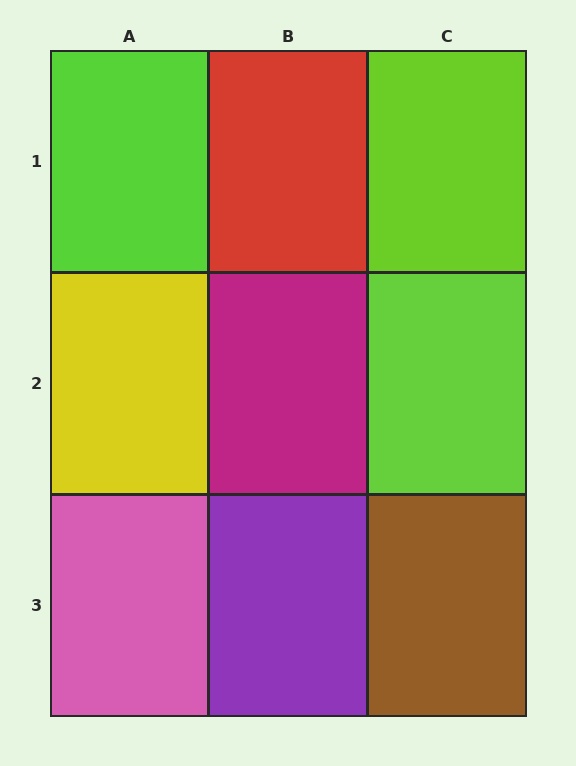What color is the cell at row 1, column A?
Lime.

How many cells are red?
1 cell is red.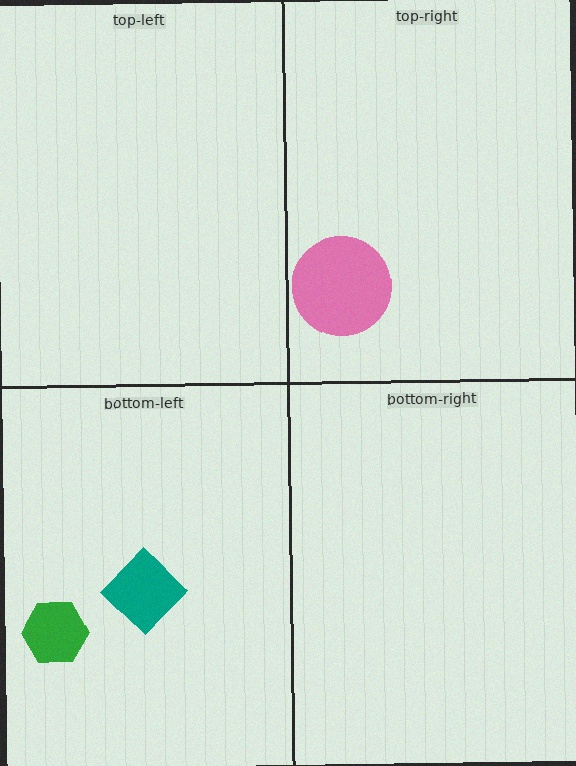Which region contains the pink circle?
The top-right region.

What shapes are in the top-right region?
The pink circle.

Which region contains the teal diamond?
The bottom-left region.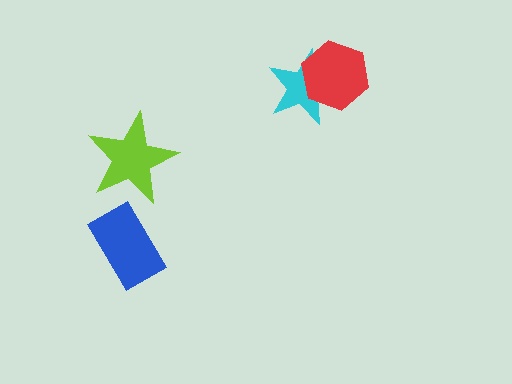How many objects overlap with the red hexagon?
1 object overlaps with the red hexagon.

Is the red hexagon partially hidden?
No, no other shape covers it.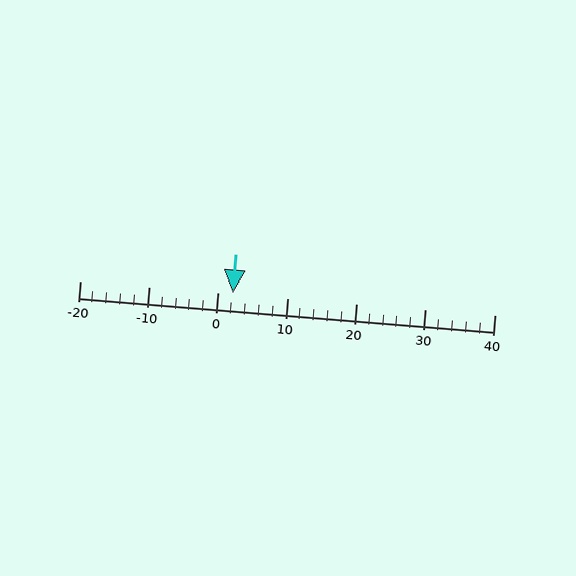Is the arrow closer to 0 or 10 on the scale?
The arrow is closer to 0.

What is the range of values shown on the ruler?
The ruler shows values from -20 to 40.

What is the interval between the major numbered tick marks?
The major tick marks are spaced 10 units apart.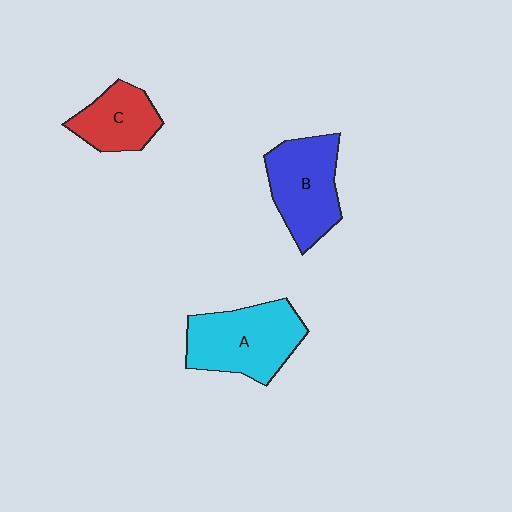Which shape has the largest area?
Shape A (cyan).